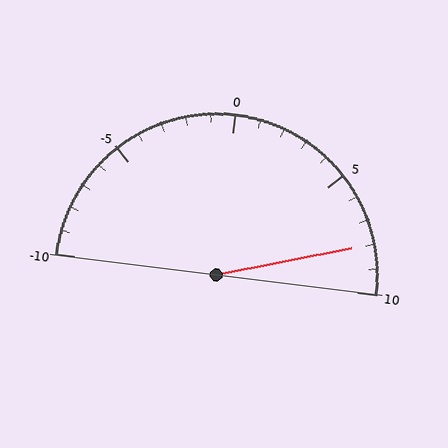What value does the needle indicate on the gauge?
The needle indicates approximately 8.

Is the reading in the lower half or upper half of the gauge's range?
The reading is in the upper half of the range (-10 to 10).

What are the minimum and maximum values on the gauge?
The gauge ranges from -10 to 10.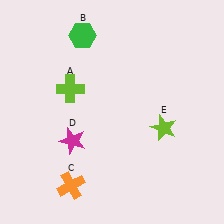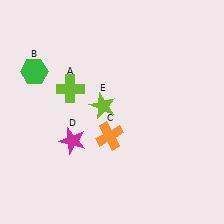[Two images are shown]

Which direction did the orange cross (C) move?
The orange cross (C) moved up.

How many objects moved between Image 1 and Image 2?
3 objects moved between the two images.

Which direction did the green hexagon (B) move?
The green hexagon (B) moved left.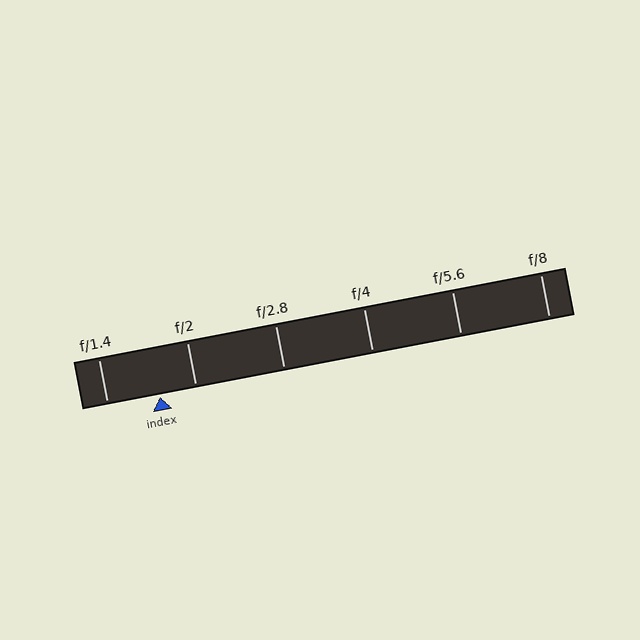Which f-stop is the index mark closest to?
The index mark is closest to f/2.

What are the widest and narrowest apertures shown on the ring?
The widest aperture shown is f/1.4 and the narrowest is f/8.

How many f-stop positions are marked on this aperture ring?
There are 6 f-stop positions marked.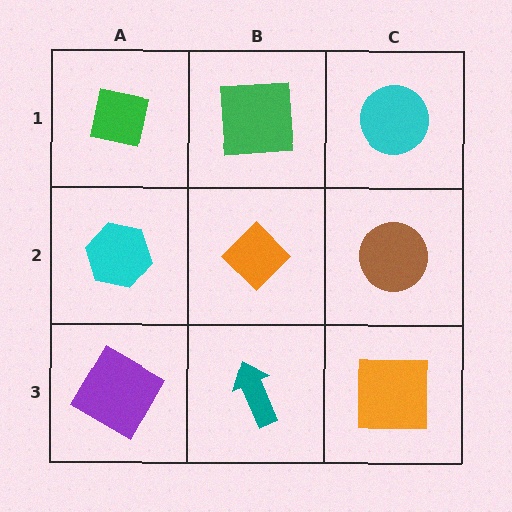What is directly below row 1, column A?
A cyan hexagon.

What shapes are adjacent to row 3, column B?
An orange diamond (row 2, column B), a purple diamond (row 3, column A), an orange square (row 3, column C).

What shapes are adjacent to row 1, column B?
An orange diamond (row 2, column B), a green square (row 1, column A), a cyan circle (row 1, column C).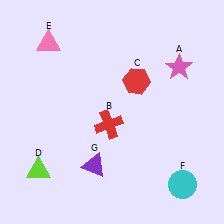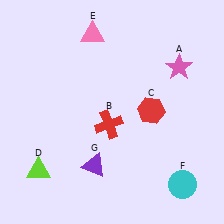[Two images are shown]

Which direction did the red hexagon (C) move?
The red hexagon (C) moved down.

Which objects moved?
The objects that moved are: the red hexagon (C), the pink triangle (E).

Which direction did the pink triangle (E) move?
The pink triangle (E) moved right.